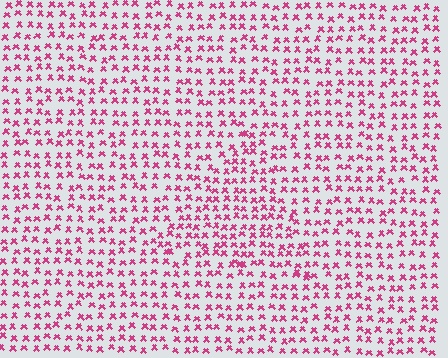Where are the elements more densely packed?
The elements are more densely packed inside the triangle boundary.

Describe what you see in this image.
The image contains small magenta elements arranged at two different densities. A triangle-shaped region is visible where the elements are more densely packed than the surrounding area.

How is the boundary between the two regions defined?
The boundary is defined by a change in element density (approximately 1.4x ratio). All elements are the same color, size, and shape.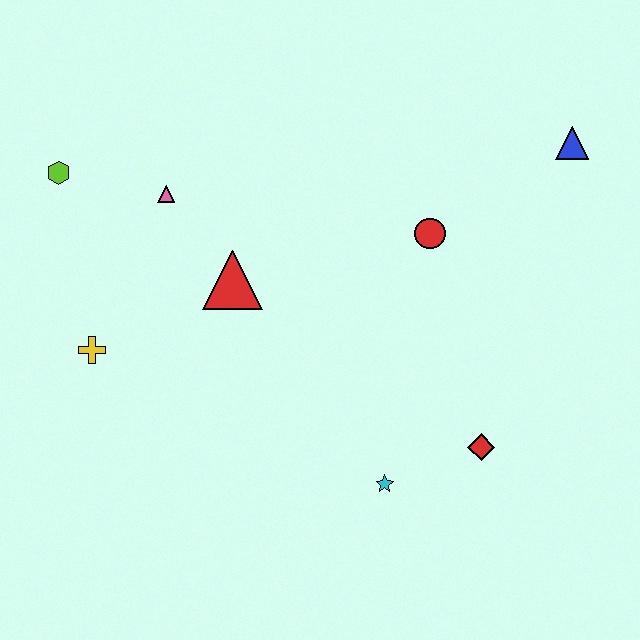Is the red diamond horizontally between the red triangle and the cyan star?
No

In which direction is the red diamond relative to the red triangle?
The red diamond is to the right of the red triangle.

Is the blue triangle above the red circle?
Yes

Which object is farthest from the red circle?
The lime hexagon is farthest from the red circle.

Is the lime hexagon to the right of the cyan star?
No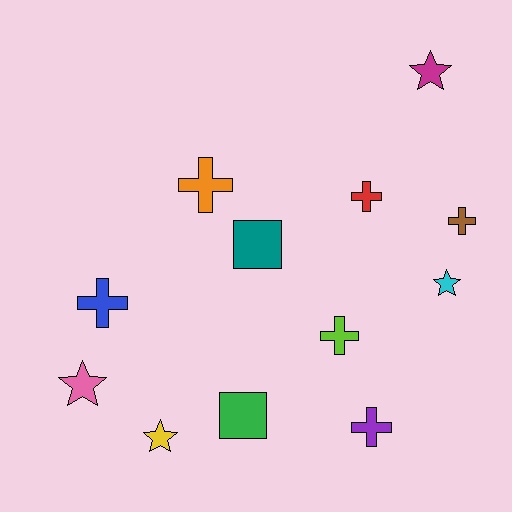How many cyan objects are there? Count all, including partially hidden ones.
There is 1 cyan object.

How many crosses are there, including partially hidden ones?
There are 6 crosses.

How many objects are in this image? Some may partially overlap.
There are 12 objects.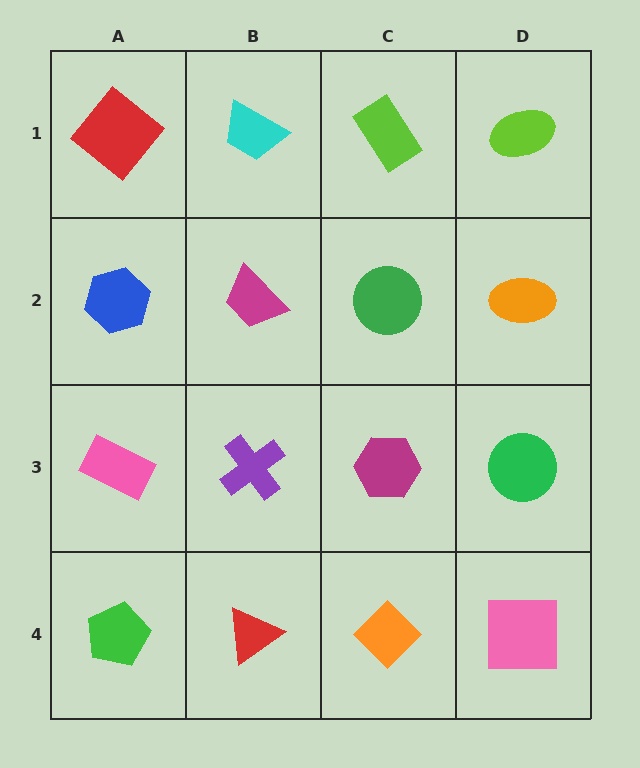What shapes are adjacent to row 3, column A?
A blue hexagon (row 2, column A), a green pentagon (row 4, column A), a purple cross (row 3, column B).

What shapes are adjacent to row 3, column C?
A green circle (row 2, column C), an orange diamond (row 4, column C), a purple cross (row 3, column B), a green circle (row 3, column D).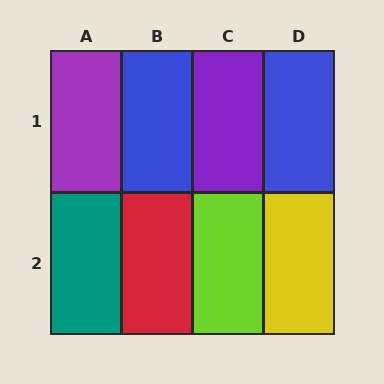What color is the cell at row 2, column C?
Lime.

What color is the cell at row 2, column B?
Red.